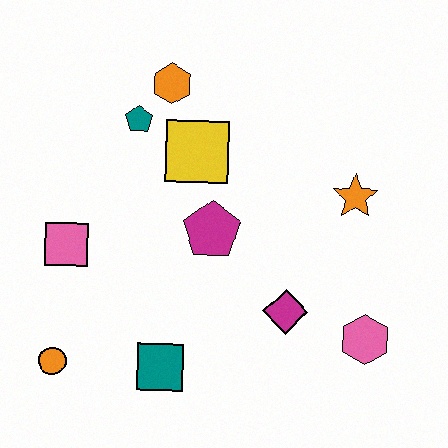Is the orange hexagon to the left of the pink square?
No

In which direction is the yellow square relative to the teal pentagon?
The yellow square is to the right of the teal pentagon.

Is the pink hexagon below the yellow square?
Yes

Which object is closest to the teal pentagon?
The orange hexagon is closest to the teal pentagon.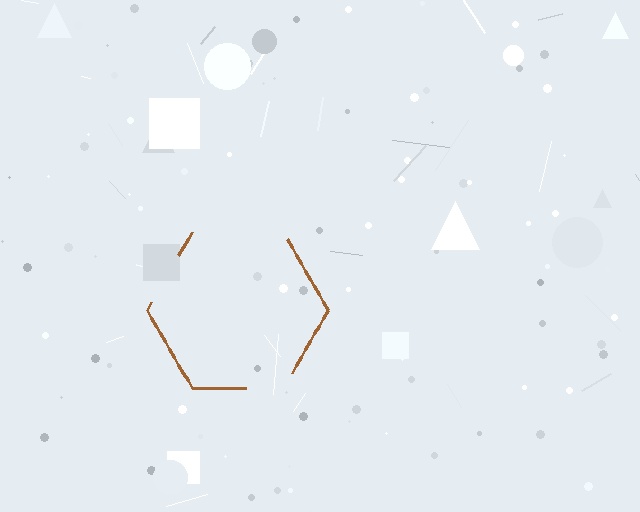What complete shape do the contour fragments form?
The contour fragments form a hexagon.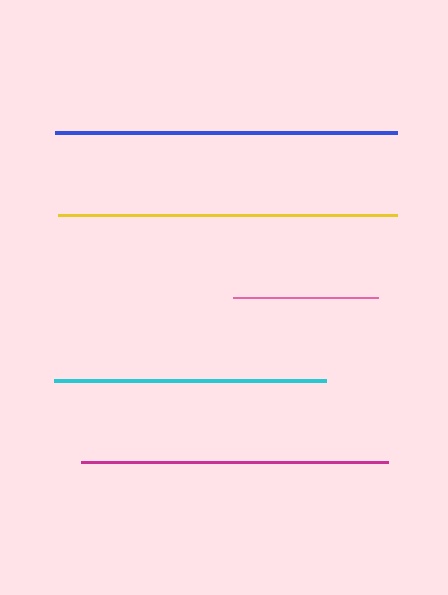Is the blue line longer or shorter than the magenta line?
The blue line is longer than the magenta line.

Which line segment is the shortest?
The pink line is the shortest at approximately 145 pixels.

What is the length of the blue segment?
The blue segment is approximately 342 pixels long.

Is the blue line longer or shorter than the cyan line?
The blue line is longer than the cyan line.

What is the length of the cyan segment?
The cyan segment is approximately 272 pixels long.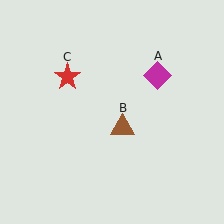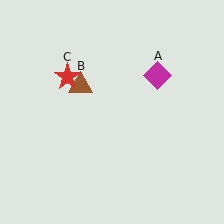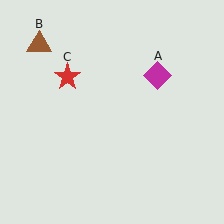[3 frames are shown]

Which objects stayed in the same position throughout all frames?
Magenta diamond (object A) and red star (object C) remained stationary.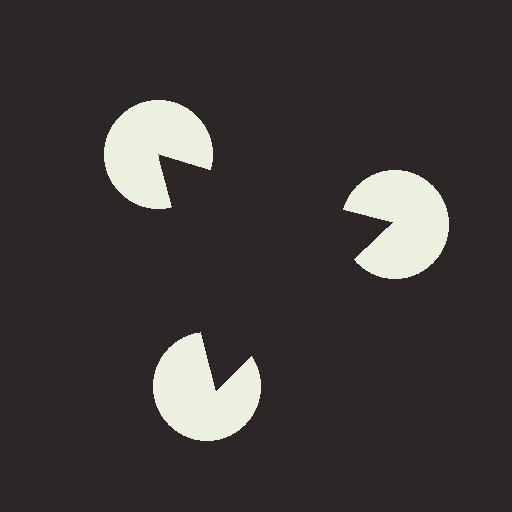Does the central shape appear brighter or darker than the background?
It typically appears slightly darker than the background, even though no actual brightness change is drawn.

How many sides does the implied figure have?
3 sides.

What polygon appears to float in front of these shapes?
An illusory triangle — its edges are inferred from the aligned wedge cuts in the pac-man discs, not physically drawn.